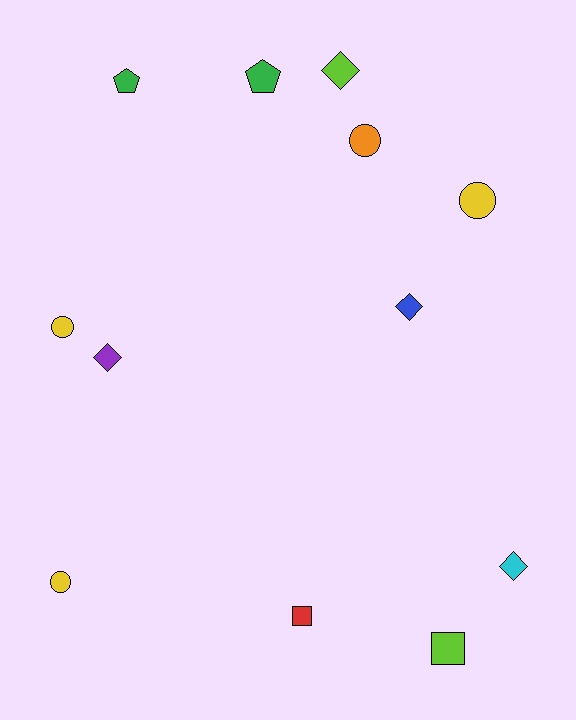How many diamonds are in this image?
There are 4 diamonds.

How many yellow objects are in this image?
There are 3 yellow objects.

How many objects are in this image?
There are 12 objects.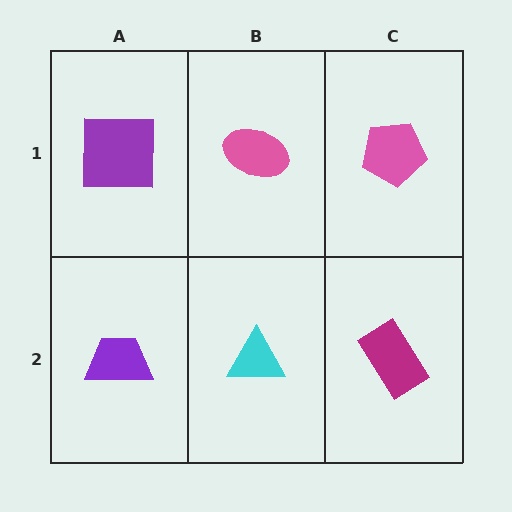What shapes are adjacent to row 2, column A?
A purple square (row 1, column A), a cyan triangle (row 2, column B).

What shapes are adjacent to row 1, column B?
A cyan triangle (row 2, column B), a purple square (row 1, column A), a pink pentagon (row 1, column C).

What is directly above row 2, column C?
A pink pentagon.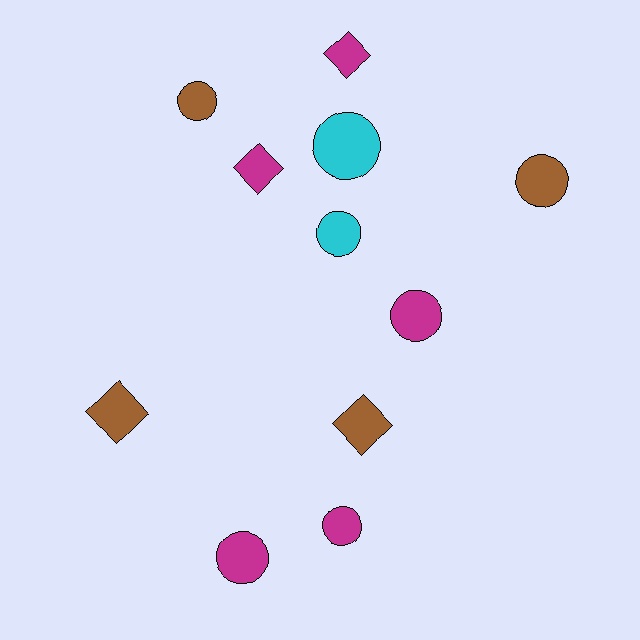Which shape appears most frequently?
Circle, with 7 objects.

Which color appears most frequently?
Magenta, with 5 objects.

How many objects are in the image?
There are 11 objects.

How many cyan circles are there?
There are 2 cyan circles.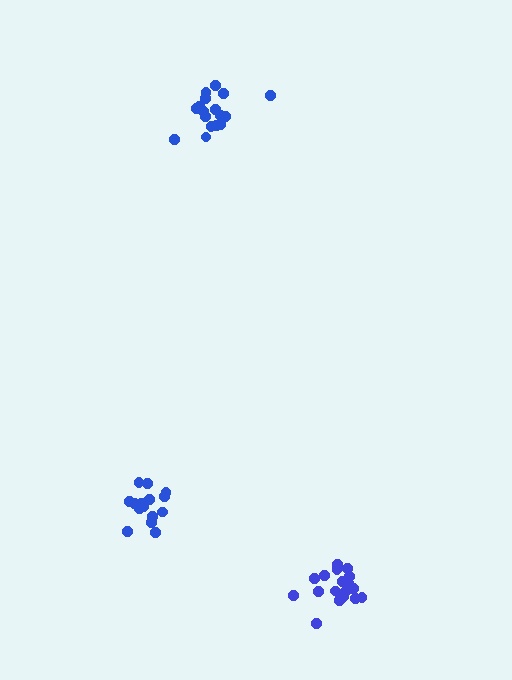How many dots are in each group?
Group 1: 17 dots, Group 2: 19 dots, Group 3: 15 dots (51 total).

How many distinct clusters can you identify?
There are 3 distinct clusters.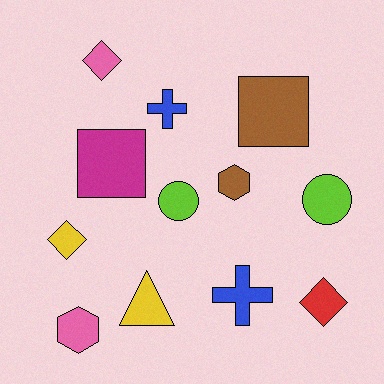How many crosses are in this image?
There are 2 crosses.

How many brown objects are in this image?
There are 2 brown objects.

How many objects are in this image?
There are 12 objects.